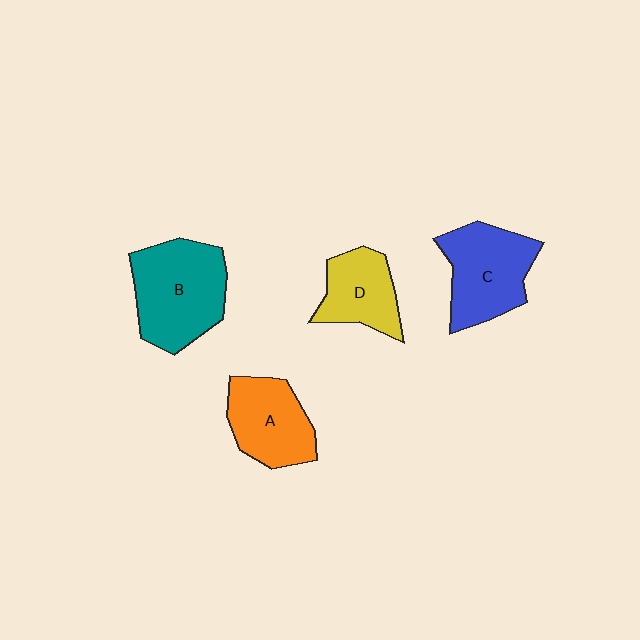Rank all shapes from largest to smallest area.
From largest to smallest: B (teal), C (blue), A (orange), D (yellow).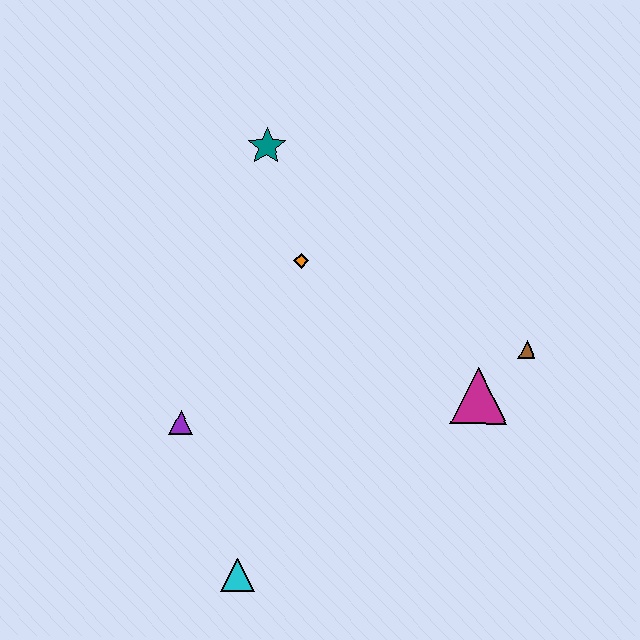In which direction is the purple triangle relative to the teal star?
The purple triangle is below the teal star.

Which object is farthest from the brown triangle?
The cyan triangle is farthest from the brown triangle.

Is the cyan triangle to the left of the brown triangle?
Yes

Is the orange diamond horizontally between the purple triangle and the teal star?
No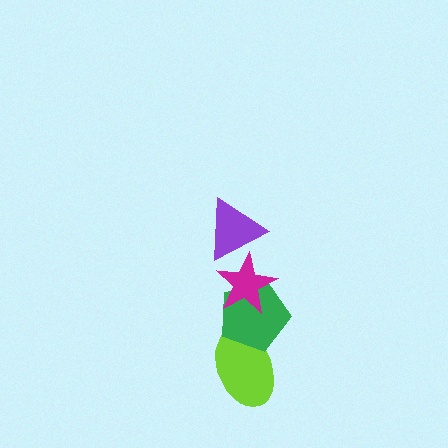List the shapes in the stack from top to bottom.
From top to bottom: the purple triangle, the magenta star, the green pentagon, the lime ellipse.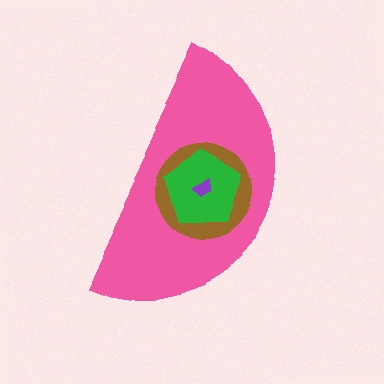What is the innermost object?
The purple trapezoid.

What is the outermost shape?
The pink semicircle.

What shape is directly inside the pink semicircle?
The brown circle.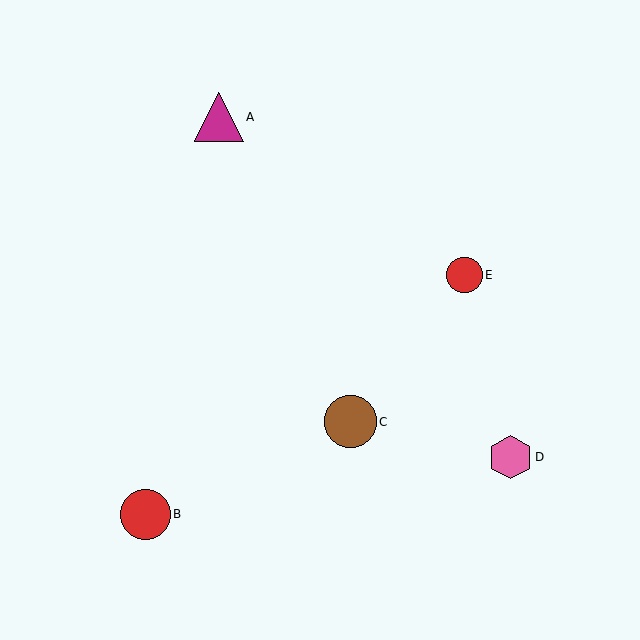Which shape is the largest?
The brown circle (labeled C) is the largest.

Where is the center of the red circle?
The center of the red circle is at (145, 514).